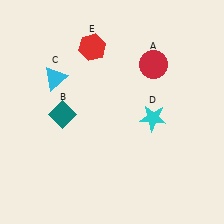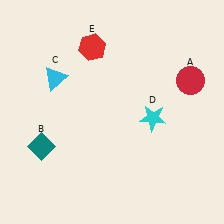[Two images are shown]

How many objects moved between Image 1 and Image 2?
2 objects moved between the two images.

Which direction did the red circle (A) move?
The red circle (A) moved right.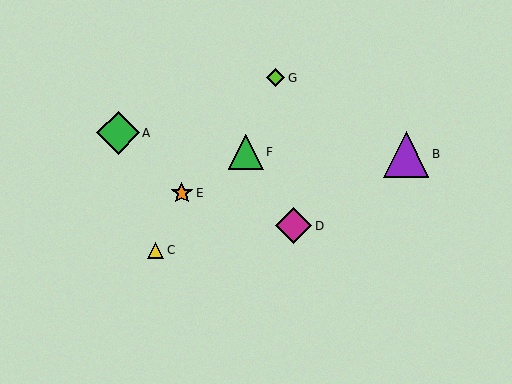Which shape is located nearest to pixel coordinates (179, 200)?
The orange star (labeled E) at (182, 193) is nearest to that location.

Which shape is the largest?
The purple triangle (labeled B) is the largest.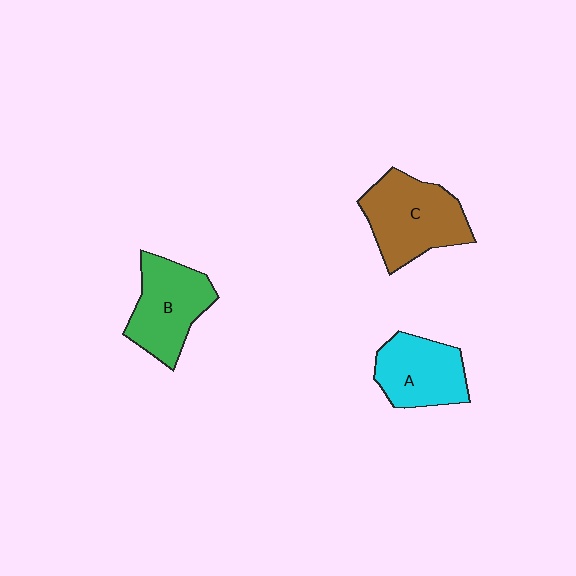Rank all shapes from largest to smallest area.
From largest to smallest: C (brown), B (green), A (cyan).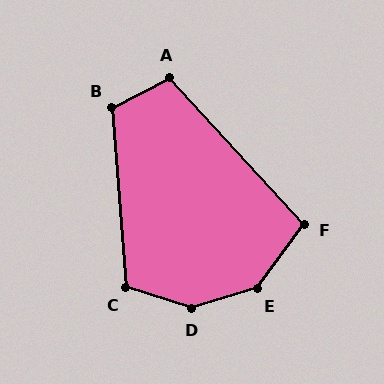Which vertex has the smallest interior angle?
F, at approximately 102 degrees.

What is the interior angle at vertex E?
Approximately 143 degrees (obtuse).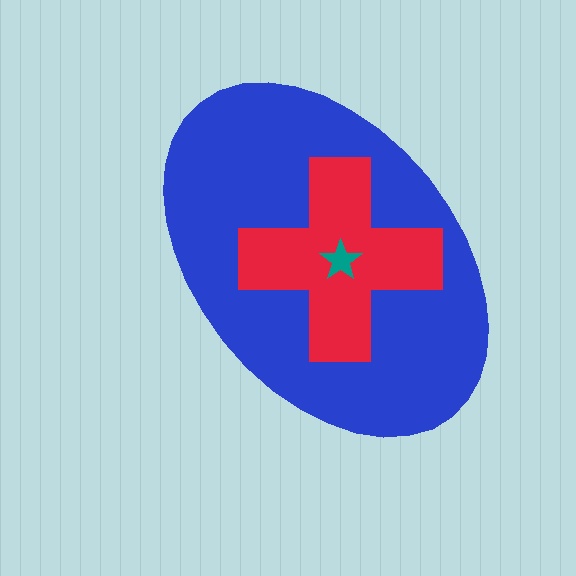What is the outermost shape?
The blue ellipse.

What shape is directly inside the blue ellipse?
The red cross.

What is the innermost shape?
The teal star.